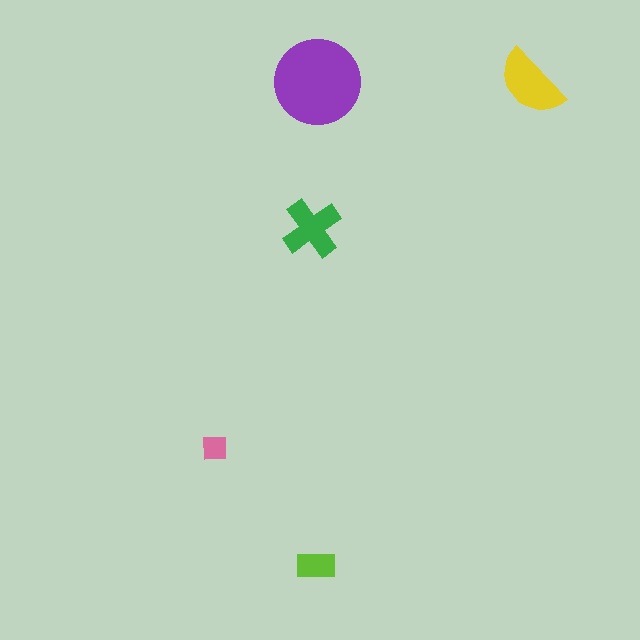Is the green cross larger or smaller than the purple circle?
Smaller.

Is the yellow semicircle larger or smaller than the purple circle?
Smaller.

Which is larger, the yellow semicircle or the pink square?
The yellow semicircle.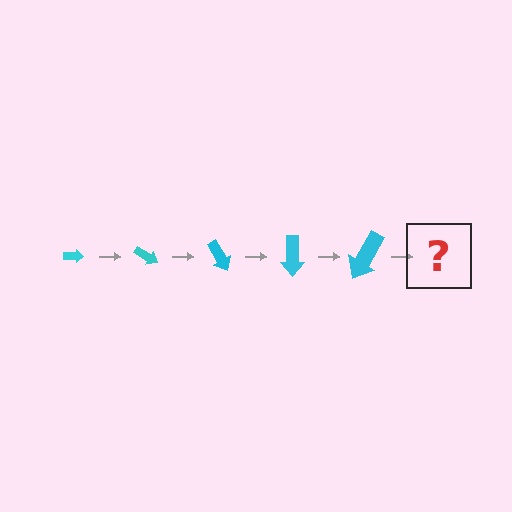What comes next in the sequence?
The next element should be an arrow, larger than the previous one and rotated 150 degrees from the start.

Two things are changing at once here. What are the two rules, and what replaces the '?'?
The two rules are that the arrow grows larger each step and it rotates 30 degrees each step. The '?' should be an arrow, larger than the previous one and rotated 150 degrees from the start.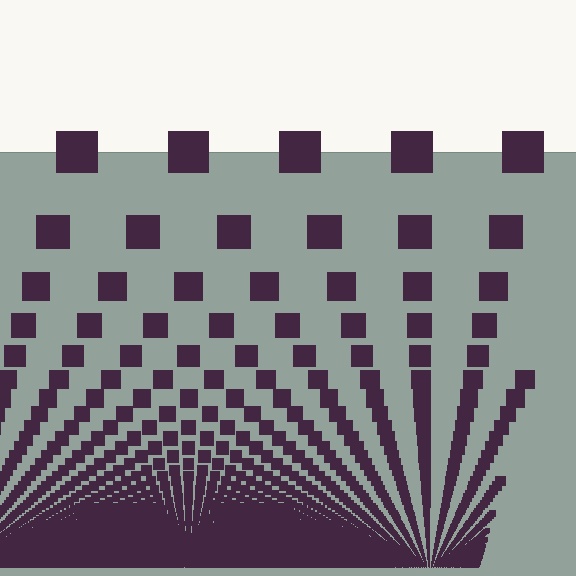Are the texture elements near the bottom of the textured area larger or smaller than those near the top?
Smaller. The gradient is inverted — elements near the bottom are smaller and denser.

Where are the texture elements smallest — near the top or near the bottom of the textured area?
Near the bottom.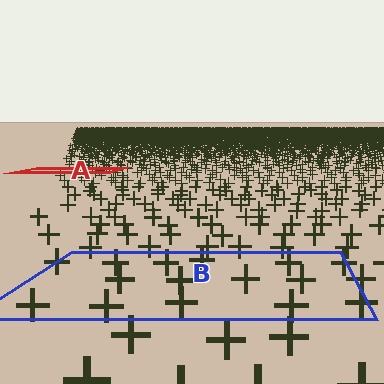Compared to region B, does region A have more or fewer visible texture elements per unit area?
Region A has more texture elements per unit area — they are packed more densely because it is farther away.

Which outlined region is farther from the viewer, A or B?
Region A is farther from the viewer — the texture elements inside it appear smaller and more densely packed.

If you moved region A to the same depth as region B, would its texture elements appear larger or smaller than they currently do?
They would appear larger. At a closer depth, the same texture elements are projected at a bigger on-screen size.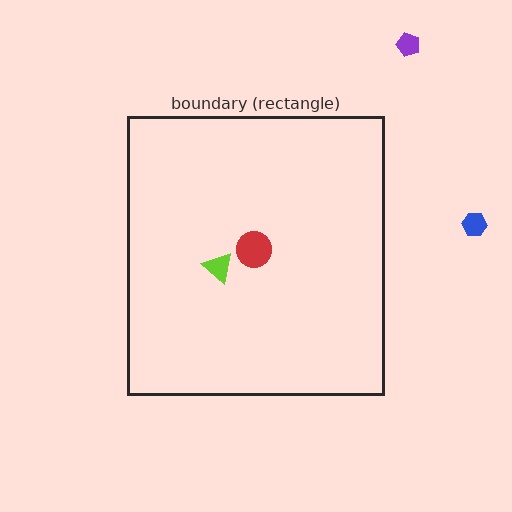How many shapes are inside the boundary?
2 inside, 2 outside.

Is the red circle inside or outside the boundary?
Inside.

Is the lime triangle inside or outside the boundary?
Inside.